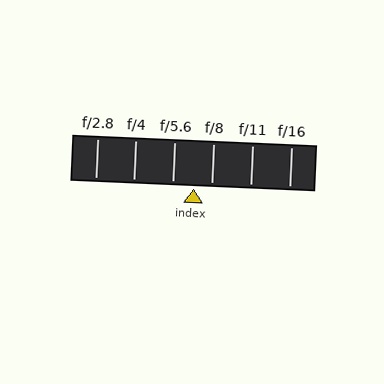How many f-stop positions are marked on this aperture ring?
There are 6 f-stop positions marked.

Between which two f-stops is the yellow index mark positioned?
The index mark is between f/5.6 and f/8.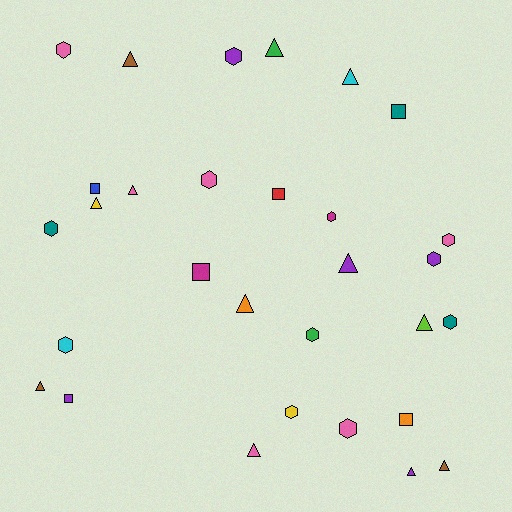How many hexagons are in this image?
There are 12 hexagons.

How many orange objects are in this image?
There are 2 orange objects.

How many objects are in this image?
There are 30 objects.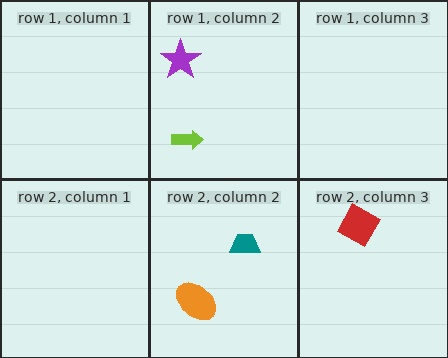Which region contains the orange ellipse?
The row 2, column 2 region.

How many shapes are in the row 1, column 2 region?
2.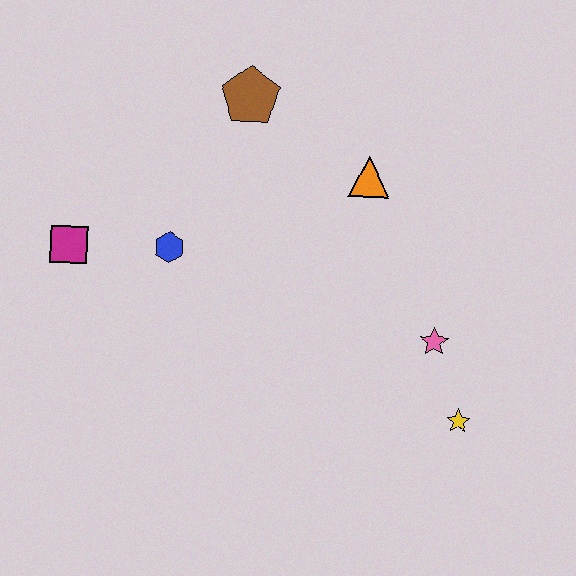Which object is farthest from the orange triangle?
The magenta square is farthest from the orange triangle.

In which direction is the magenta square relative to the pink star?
The magenta square is to the left of the pink star.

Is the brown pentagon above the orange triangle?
Yes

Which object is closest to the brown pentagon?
The orange triangle is closest to the brown pentagon.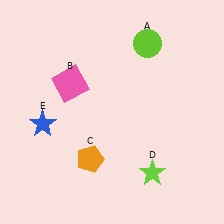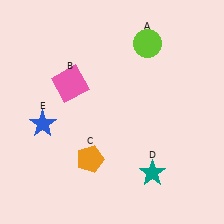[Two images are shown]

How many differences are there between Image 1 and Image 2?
There is 1 difference between the two images.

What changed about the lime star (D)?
In Image 1, D is lime. In Image 2, it changed to teal.